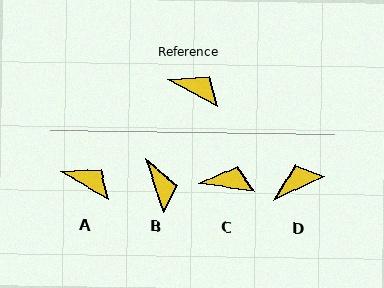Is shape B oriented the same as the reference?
No, it is off by about 43 degrees.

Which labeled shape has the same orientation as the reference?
A.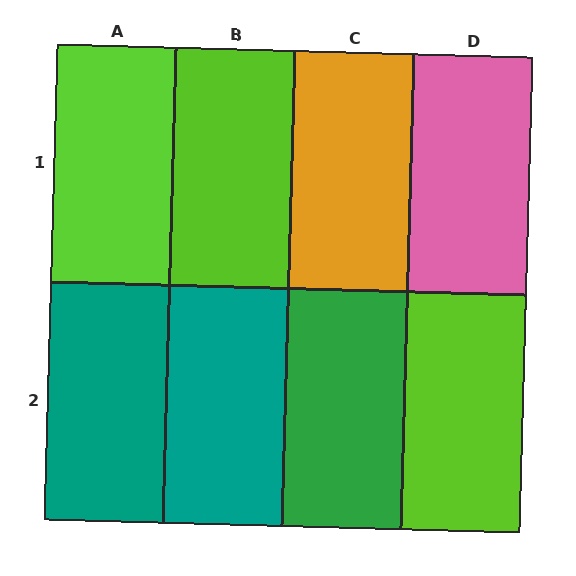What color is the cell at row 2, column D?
Lime.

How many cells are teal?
2 cells are teal.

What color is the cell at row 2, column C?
Green.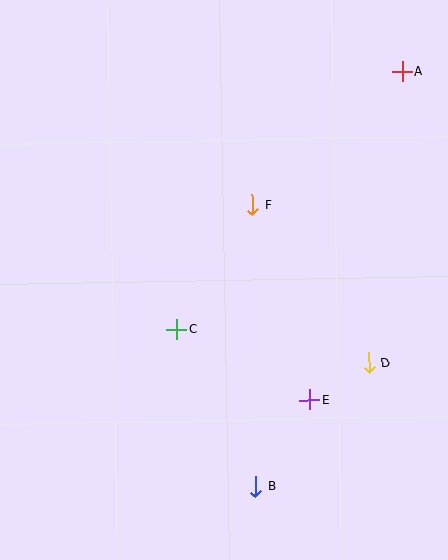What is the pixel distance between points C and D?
The distance between C and D is 195 pixels.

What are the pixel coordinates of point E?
Point E is at (310, 400).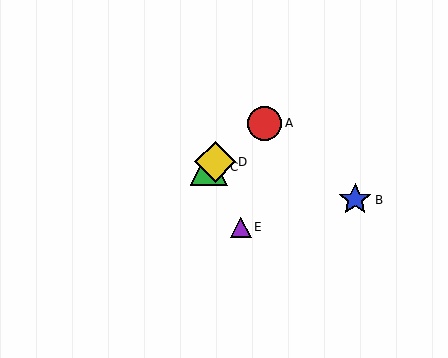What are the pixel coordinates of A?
Object A is at (265, 123).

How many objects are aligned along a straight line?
3 objects (A, C, D) are aligned along a straight line.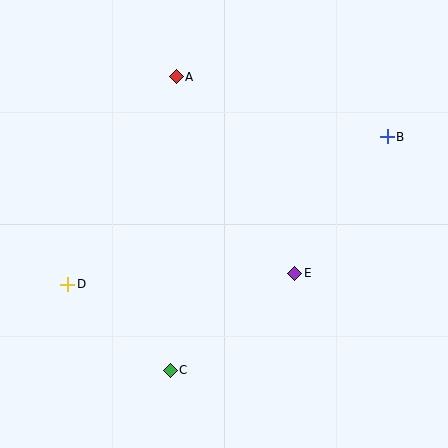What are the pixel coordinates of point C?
Point C is at (170, 370).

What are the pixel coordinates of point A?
Point A is at (176, 77).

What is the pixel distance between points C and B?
The distance between C and B is 319 pixels.